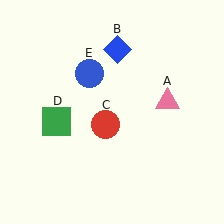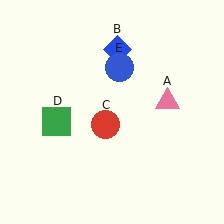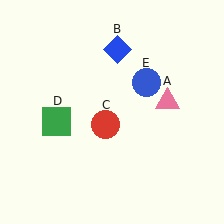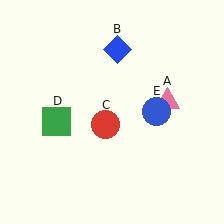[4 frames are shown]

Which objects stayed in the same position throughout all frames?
Pink triangle (object A) and blue diamond (object B) and red circle (object C) and green square (object D) remained stationary.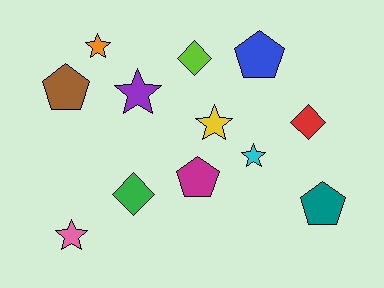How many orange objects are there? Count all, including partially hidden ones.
There is 1 orange object.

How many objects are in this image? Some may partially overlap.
There are 12 objects.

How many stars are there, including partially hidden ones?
There are 5 stars.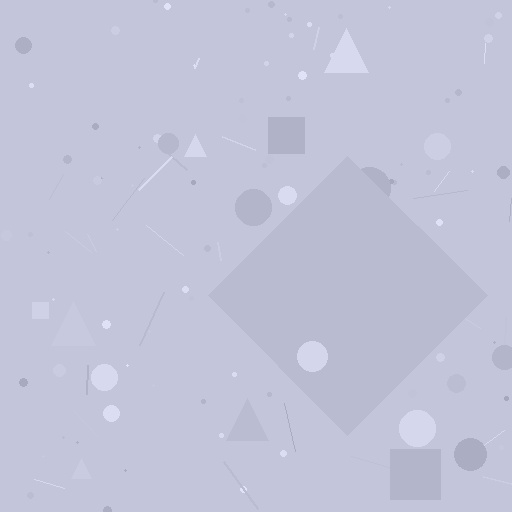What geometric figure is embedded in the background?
A diamond is embedded in the background.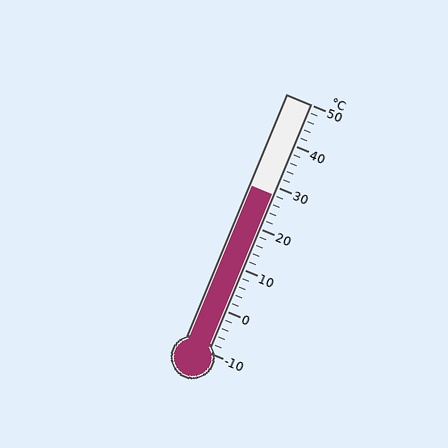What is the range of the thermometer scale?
The thermometer scale ranges from -10°C to 50°C.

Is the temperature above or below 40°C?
The temperature is below 40°C.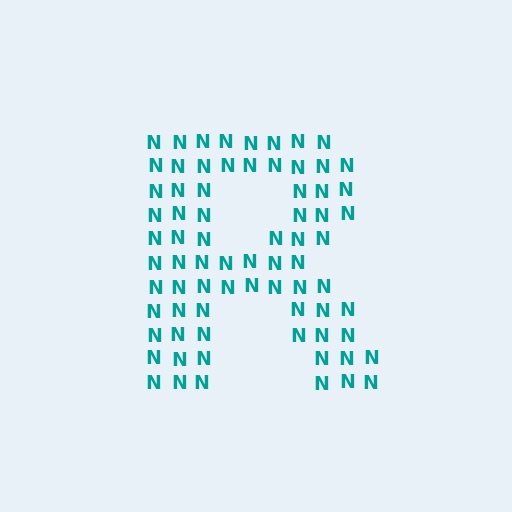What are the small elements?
The small elements are letter N's.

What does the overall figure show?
The overall figure shows the letter R.